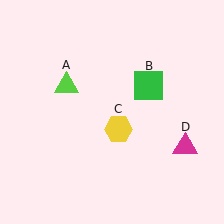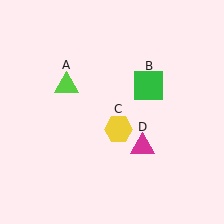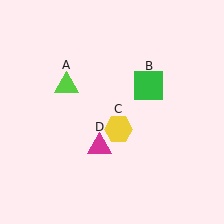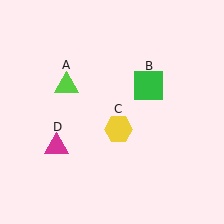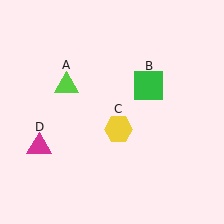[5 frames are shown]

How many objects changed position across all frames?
1 object changed position: magenta triangle (object D).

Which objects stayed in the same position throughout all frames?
Lime triangle (object A) and green square (object B) and yellow hexagon (object C) remained stationary.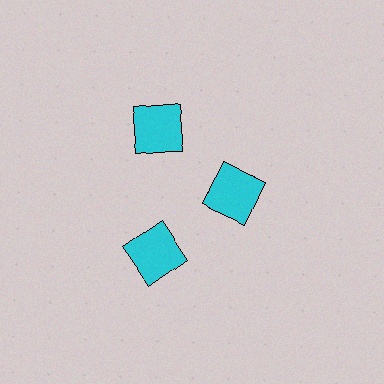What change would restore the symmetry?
The symmetry would be restored by moving it outward, back onto the ring so that all 3 squares sit at equal angles and equal distance from the center.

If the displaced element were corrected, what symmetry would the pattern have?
It would have 3-fold rotational symmetry — the pattern would map onto itself every 120 degrees.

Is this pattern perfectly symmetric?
No. The 3 cyan squares are arranged in a ring, but one element near the 3 o'clock position is pulled inward toward the center, breaking the 3-fold rotational symmetry.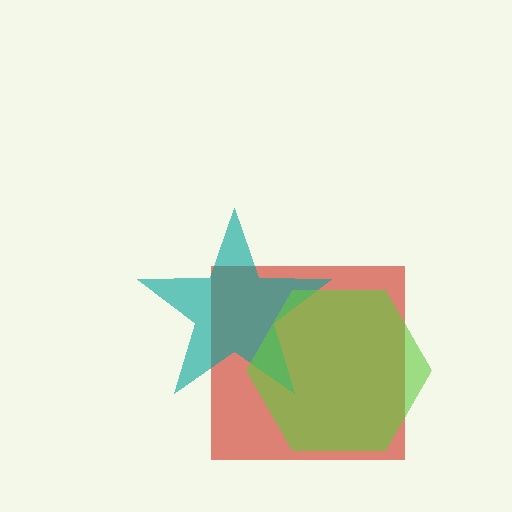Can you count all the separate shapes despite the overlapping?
Yes, there are 3 separate shapes.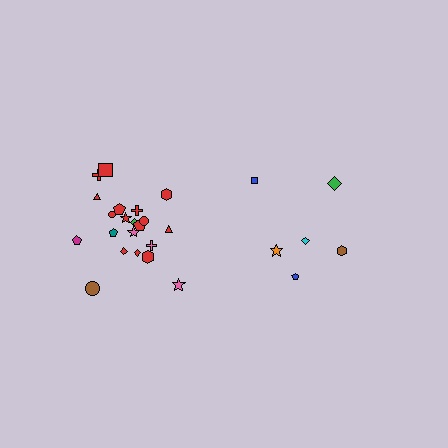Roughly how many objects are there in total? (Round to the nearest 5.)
Roughly 30 objects in total.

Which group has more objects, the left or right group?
The left group.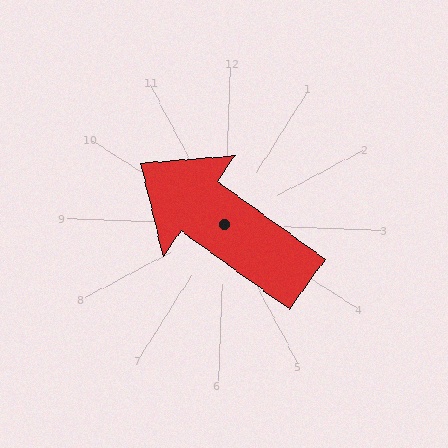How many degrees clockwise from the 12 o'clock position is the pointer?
Approximately 304 degrees.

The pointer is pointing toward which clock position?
Roughly 10 o'clock.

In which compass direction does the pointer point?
Northwest.